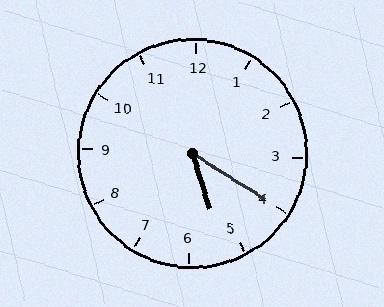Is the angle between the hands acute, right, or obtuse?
It is acute.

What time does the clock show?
5:20.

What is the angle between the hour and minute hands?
Approximately 40 degrees.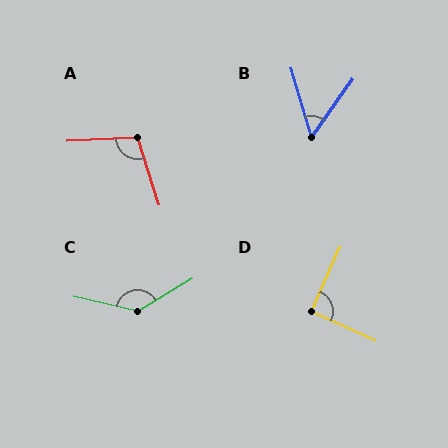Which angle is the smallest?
B, at approximately 52 degrees.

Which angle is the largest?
C, at approximately 136 degrees.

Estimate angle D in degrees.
Approximately 91 degrees.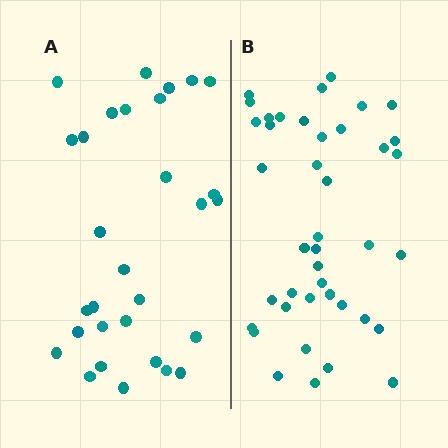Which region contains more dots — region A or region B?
Region B (the right region) has more dots.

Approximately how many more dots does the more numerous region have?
Region B has roughly 12 or so more dots than region A.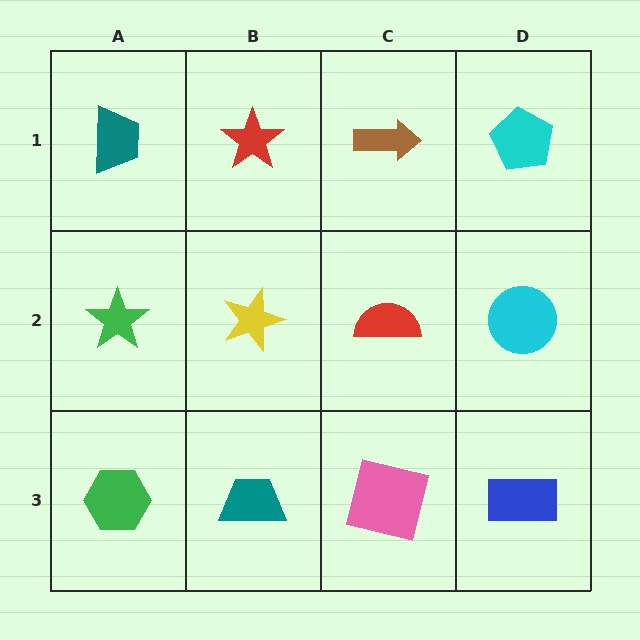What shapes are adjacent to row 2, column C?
A brown arrow (row 1, column C), a pink square (row 3, column C), a yellow star (row 2, column B), a cyan circle (row 2, column D).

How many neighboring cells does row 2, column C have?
4.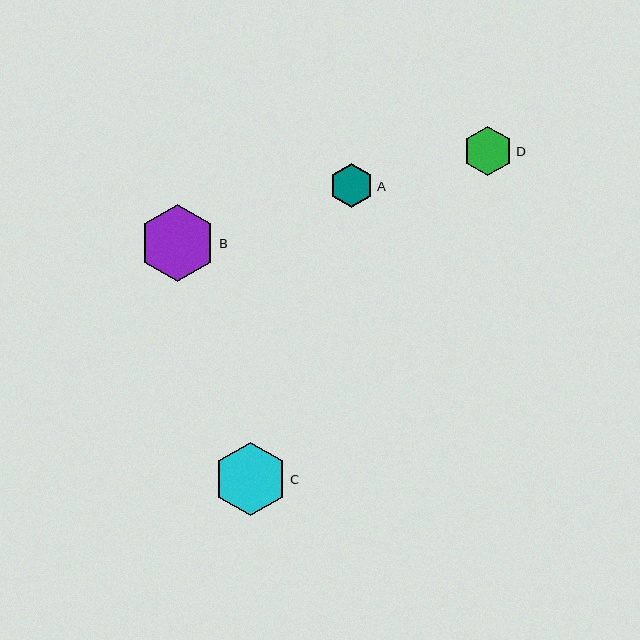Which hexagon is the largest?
Hexagon B is the largest with a size of approximately 76 pixels.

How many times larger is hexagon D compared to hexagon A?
Hexagon D is approximately 1.1 times the size of hexagon A.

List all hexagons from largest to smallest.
From largest to smallest: B, C, D, A.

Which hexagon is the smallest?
Hexagon A is the smallest with a size of approximately 44 pixels.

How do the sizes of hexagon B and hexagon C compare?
Hexagon B and hexagon C are approximately the same size.